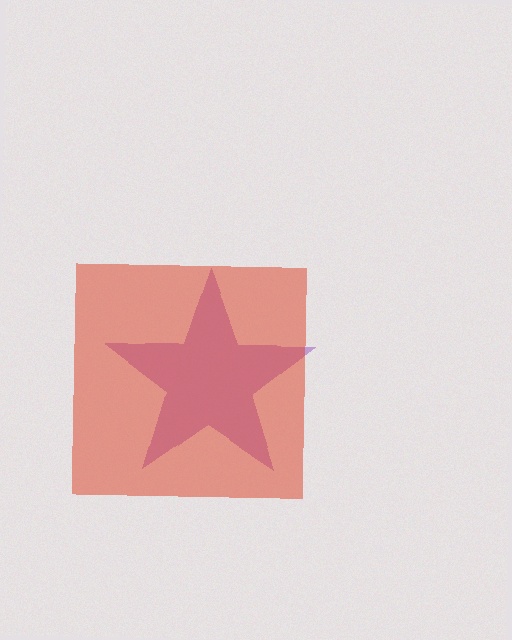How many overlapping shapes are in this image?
There are 2 overlapping shapes in the image.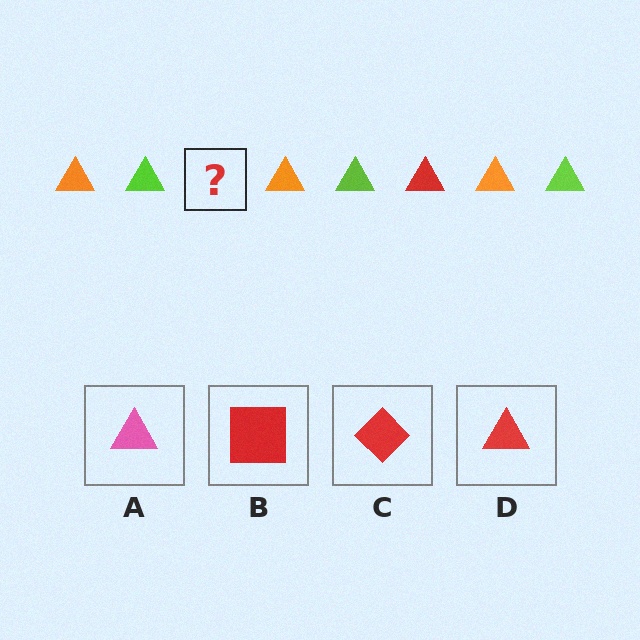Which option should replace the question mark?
Option D.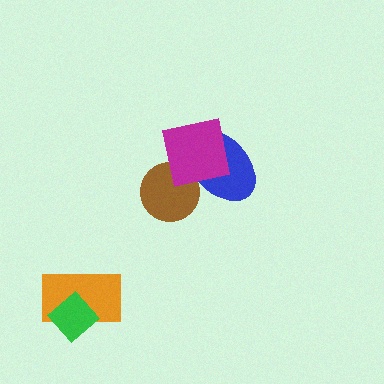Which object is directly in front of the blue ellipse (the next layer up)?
The brown circle is directly in front of the blue ellipse.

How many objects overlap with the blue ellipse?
2 objects overlap with the blue ellipse.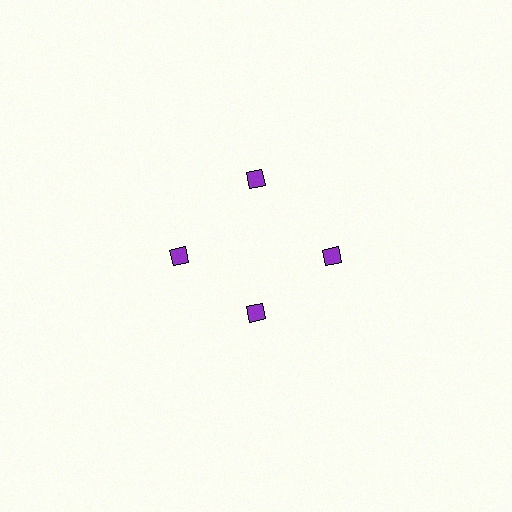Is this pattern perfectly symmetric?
No. The 4 purple diamonds are arranged in a ring, but one element near the 6 o'clock position is pulled inward toward the center, breaking the 4-fold rotational symmetry.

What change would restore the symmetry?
The symmetry would be restored by moving it outward, back onto the ring so that all 4 diamonds sit at equal angles and equal distance from the center.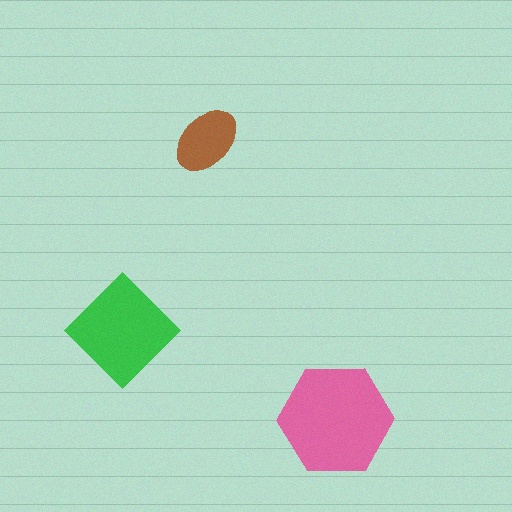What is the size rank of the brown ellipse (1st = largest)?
3rd.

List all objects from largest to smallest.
The pink hexagon, the green diamond, the brown ellipse.